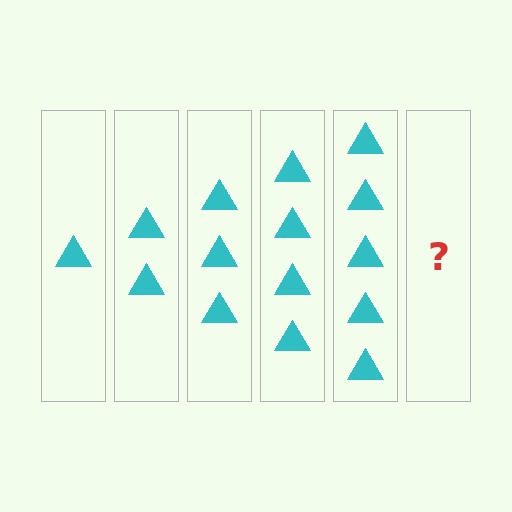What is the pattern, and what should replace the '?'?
The pattern is that each step adds one more triangle. The '?' should be 6 triangles.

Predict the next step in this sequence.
The next step is 6 triangles.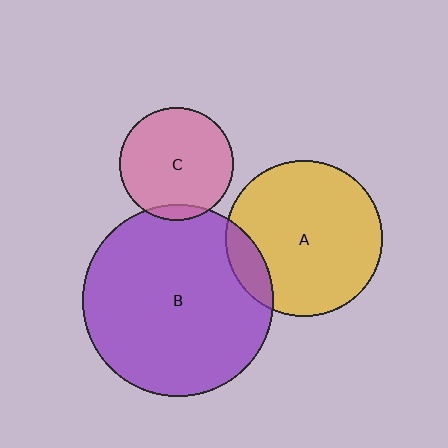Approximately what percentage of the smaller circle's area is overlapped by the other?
Approximately 5%.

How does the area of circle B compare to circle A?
Approximately 1.5 times.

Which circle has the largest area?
Circle B (purple).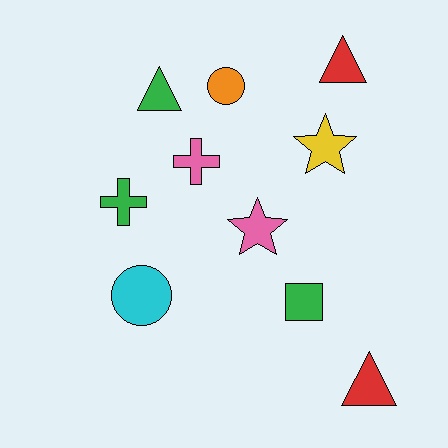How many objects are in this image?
There are 10 objects.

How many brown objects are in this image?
There are no brown objects.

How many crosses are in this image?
There are 2 crosses.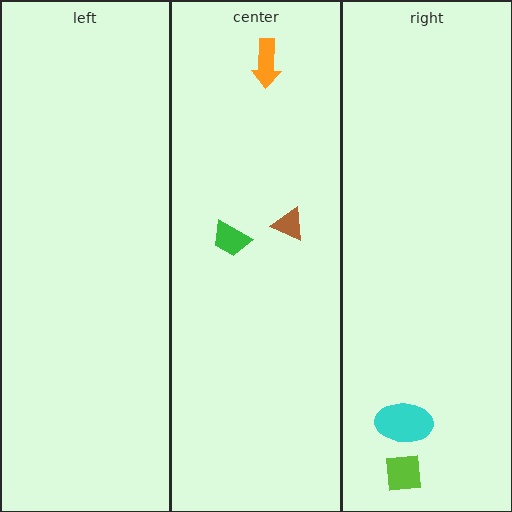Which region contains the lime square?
The right region.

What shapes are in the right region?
The lime square, the cyan ellipse.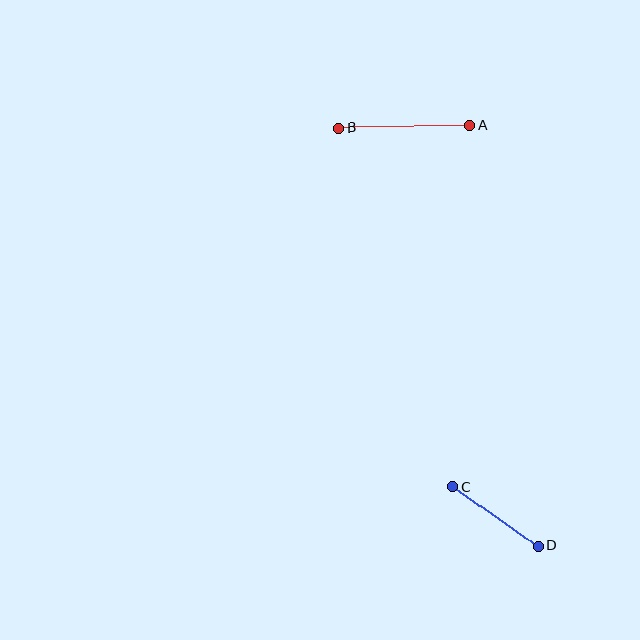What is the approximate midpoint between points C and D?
The midpoint is at approximately (495, 516) pixels.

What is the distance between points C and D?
The distance is approximately 104 pixels.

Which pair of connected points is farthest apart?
Points A and B are farthest apart.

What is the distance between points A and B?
The distance is approximately 131 pixels.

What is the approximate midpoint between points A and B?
The midpoint is at approximately (404, 127) pixels.